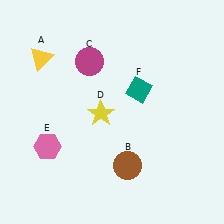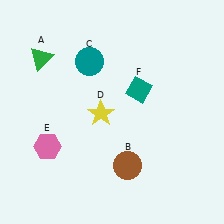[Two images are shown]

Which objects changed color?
A changed from yellow to green. C changed from magenta to teal.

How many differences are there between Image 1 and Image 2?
There are 2 differences between the two images.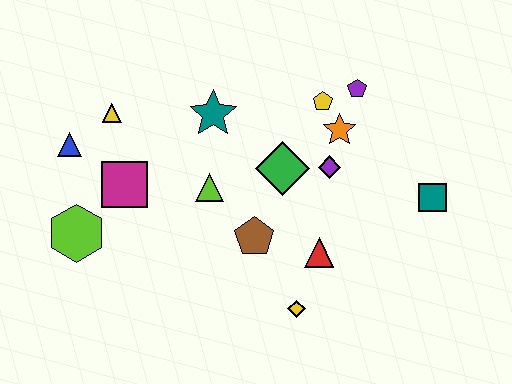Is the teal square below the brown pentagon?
No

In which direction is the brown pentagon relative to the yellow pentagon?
The brown pentagon is below the yellow pentagon.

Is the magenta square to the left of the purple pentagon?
Yes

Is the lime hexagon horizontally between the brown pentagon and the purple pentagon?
No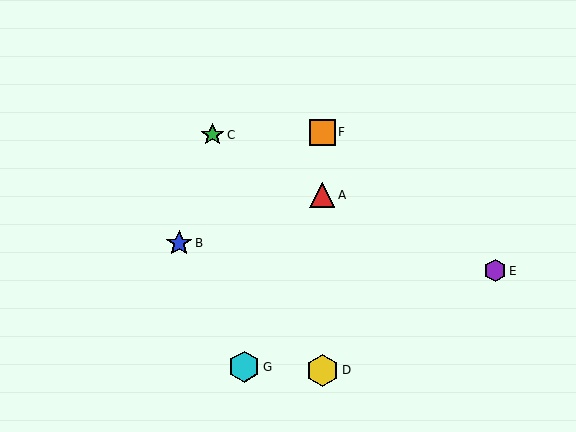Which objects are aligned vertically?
Objects A, D, F are aligned vertically.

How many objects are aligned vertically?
3 objects (A, D, F) are aligned vertically.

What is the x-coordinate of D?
Object D is at x≈322.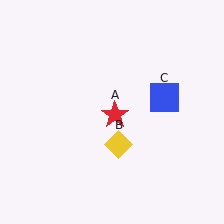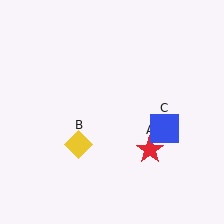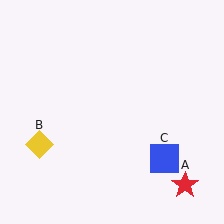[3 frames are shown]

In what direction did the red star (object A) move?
The red star (object A) moved down and to the right.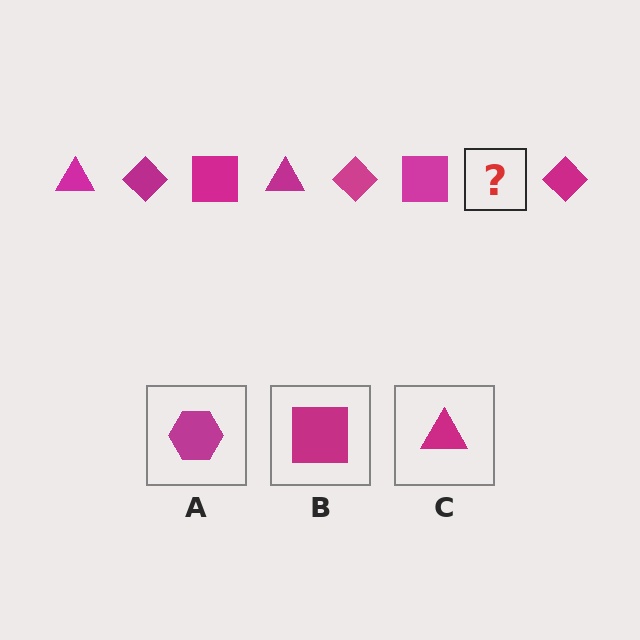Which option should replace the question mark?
Option C.